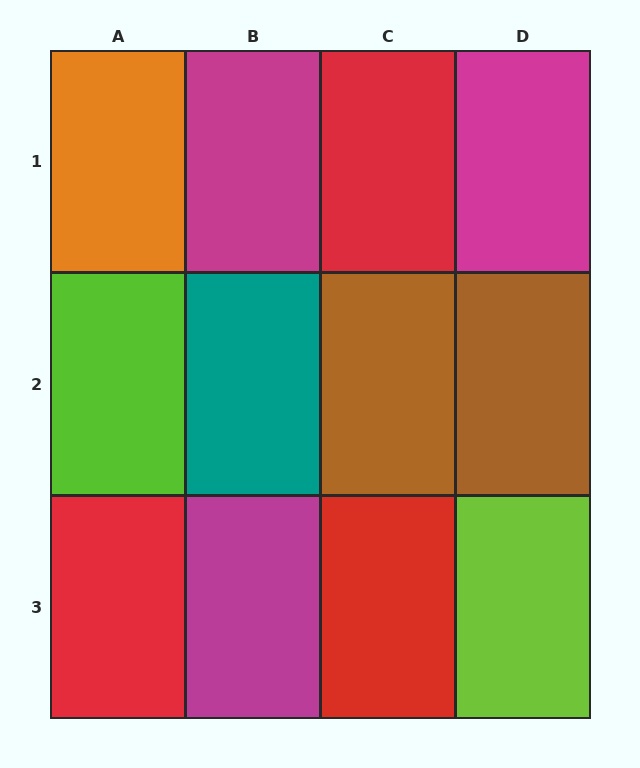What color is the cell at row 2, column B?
Teal.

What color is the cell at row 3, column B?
Magenta.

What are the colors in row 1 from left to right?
Orange, magenta, red, magenta.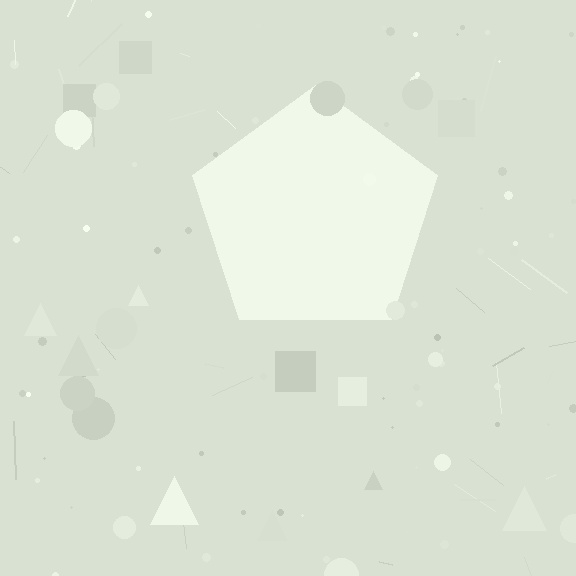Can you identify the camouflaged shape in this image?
The camouflaged shape is a pentagon.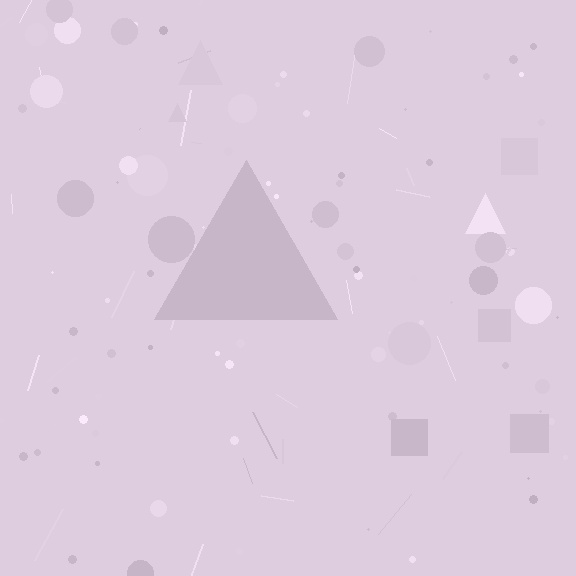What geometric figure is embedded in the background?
A triangle is embedded in the background.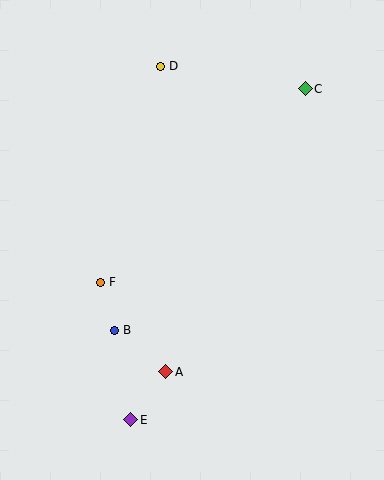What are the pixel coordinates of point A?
Point A is at (166, 372).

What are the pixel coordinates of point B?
Point B is at (114, 330).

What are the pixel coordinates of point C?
Point C is at (305, 89).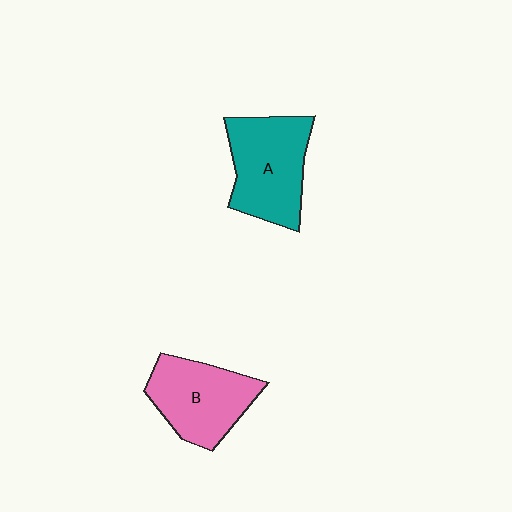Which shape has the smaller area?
Shape B (pink).